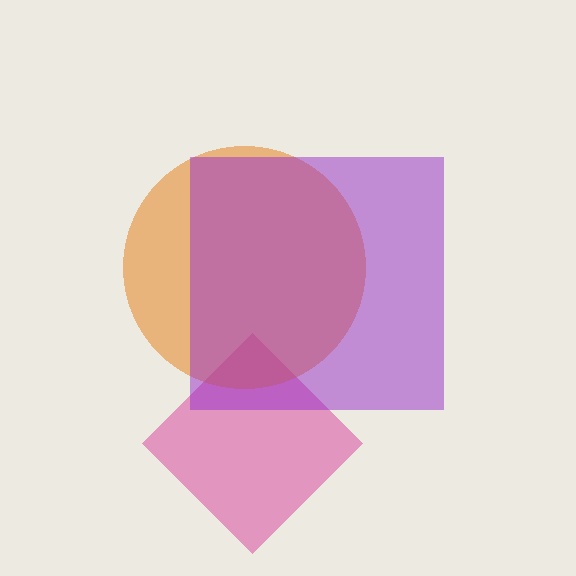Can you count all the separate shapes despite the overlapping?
Yes, there are 3 separate shapes.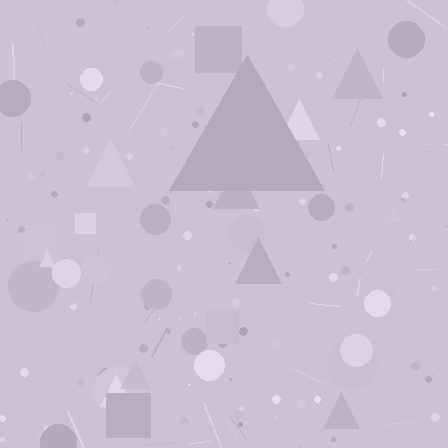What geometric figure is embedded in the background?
A triangle is embedded in the background.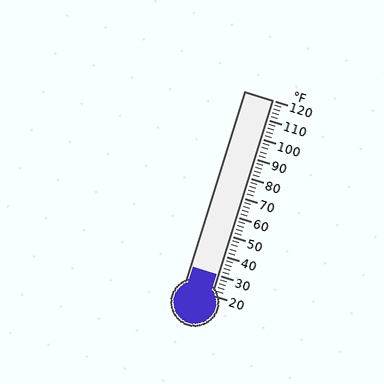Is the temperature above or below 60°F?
The temperature is below 60°F.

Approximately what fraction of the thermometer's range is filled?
The thermometer is filled to approximately 10% of its range.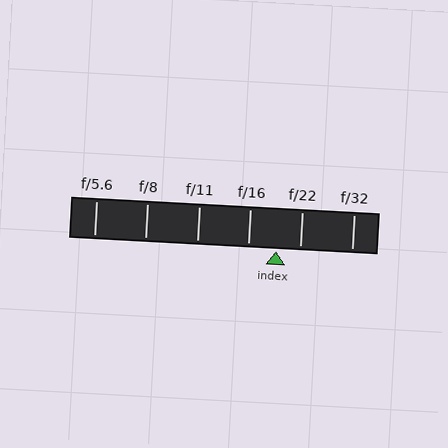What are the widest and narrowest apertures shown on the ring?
The widest aperture shown is f/5.6 and the narrowest is f/32.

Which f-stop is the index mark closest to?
The index mark is closest to f/22.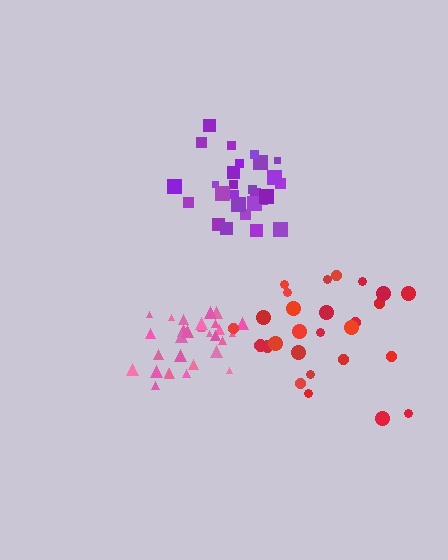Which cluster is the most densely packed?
Pink.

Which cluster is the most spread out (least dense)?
Red.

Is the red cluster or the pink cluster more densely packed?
Pink.